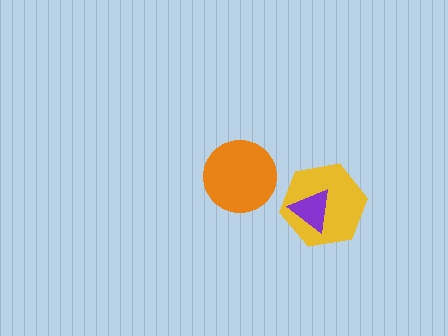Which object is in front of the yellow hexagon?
The purple triangle is in front of the yellow hexagon.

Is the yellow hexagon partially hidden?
Yes, it is partially covered by another shape.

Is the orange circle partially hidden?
No, no other shape covers it.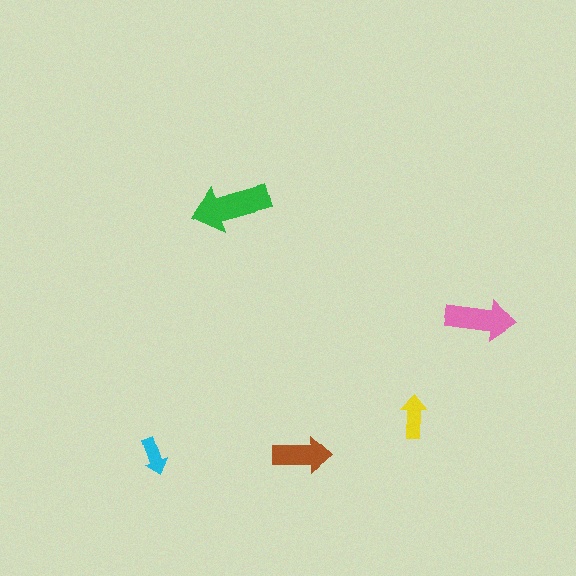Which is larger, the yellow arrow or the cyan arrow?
The yellow one.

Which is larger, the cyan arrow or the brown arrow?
The brown one.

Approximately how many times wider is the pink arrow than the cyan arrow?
About 2 times wider.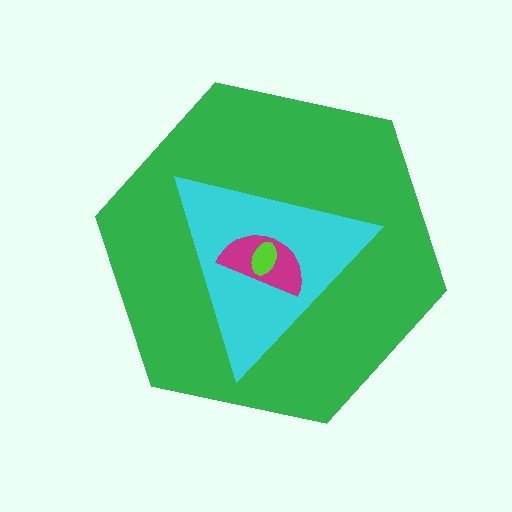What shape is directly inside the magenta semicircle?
The lime ellipse.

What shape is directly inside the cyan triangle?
The magenta semicircle.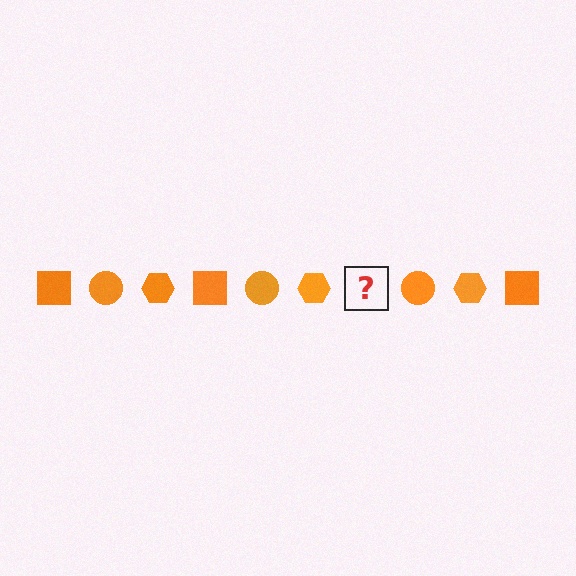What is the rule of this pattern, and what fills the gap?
The rule is that the pattern cycles through square, circle, hexagon shapes in orange. The gap should be filled with an orange square.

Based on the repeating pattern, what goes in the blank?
The blank should be an orange square.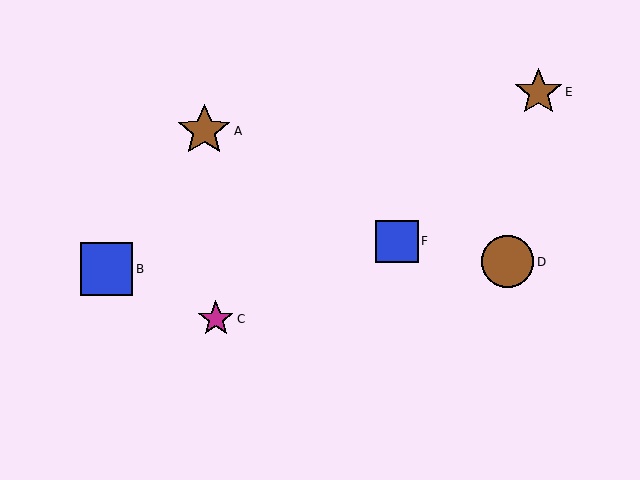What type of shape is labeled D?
Shape D is a brown circle.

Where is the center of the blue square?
The center of the blue square is at (107, 269).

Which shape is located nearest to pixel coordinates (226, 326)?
The magenta star (labeled C) at (216, 319) is nearest to that location.